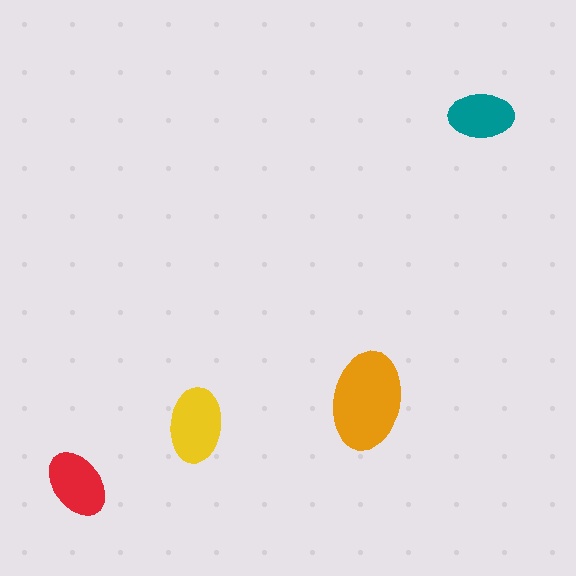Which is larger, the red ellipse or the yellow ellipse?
The yellow one.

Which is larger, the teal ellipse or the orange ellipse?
The orange one.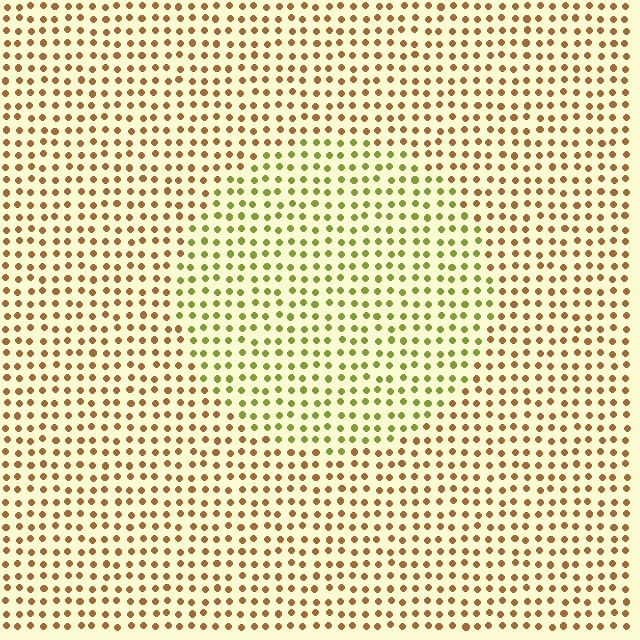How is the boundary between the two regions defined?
The boundary is defined purely by a slight shift in hue (about 49 degrees). Spacing, size, and orientation are identical on both sides.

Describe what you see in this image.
The image is filled with small brown elements in a uniform arrangement. A circle-shaped region is visible where the elements are tinted to a slightly different hue, forming a subtle color boundary.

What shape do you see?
I see a circle.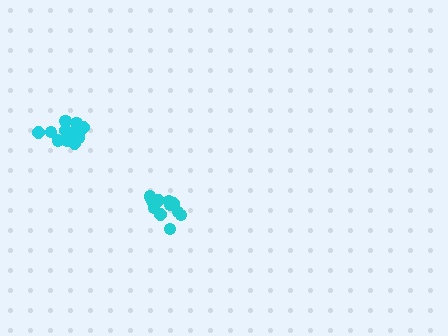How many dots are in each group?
Group 1: 14 dots, Group 2: 12 dots (26 total).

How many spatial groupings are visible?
There are 2 spatial groupings.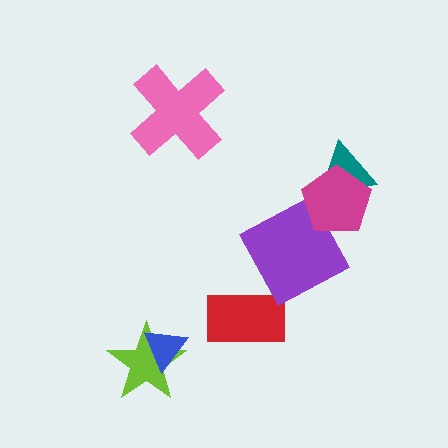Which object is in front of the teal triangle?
The magenta pentagon is in front of the teal triangle.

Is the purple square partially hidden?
Yes, it is partially covered by another shape.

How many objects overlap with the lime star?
1 object overlaps with the lime star.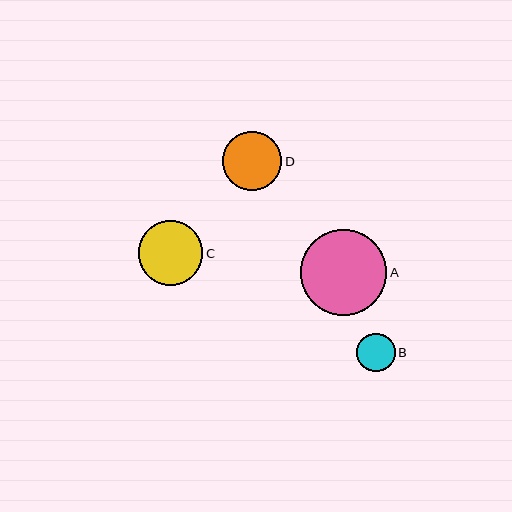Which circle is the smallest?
Circle B is the smallest with a size of approximately 38 pixels.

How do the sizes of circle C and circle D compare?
Circle C and circle D are approximately the same size.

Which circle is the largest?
Circle A is the largest with a size of approximately 86 pixels.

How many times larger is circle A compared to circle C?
Circle A is approximately 1.3 times the size of circle C.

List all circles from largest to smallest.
From largest to smallest: A, C, D, B.